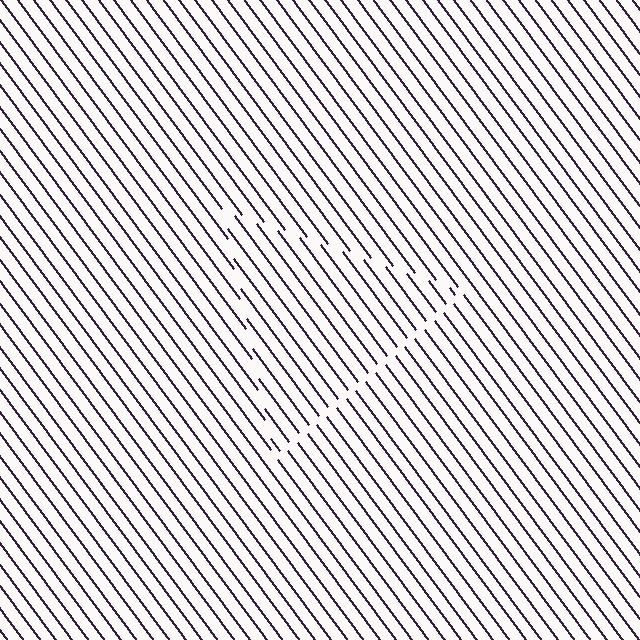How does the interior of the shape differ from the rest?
The interior of the shape contains the same grating, shifted by half a period — the contour is defined by the phase discontinuity where line-ends from the inner and outer gratings abut.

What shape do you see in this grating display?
An illusory triangle. The interior of the shape contains the same grating, shifted by half a period — the contour is defined by the phase discontinuity where line-ends from the inner and outer gratings abut.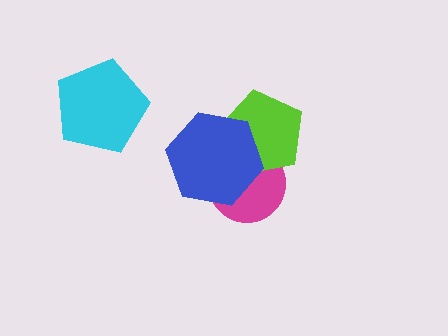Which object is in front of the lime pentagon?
The blue hexagon is in front of the lime pentagon.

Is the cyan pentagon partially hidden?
No, no other shape covers it.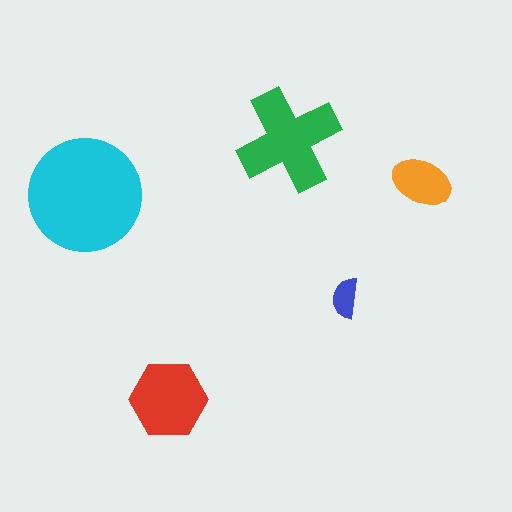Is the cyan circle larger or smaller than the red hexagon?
Larger.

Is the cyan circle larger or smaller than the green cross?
Larger.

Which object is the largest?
The cyan circle.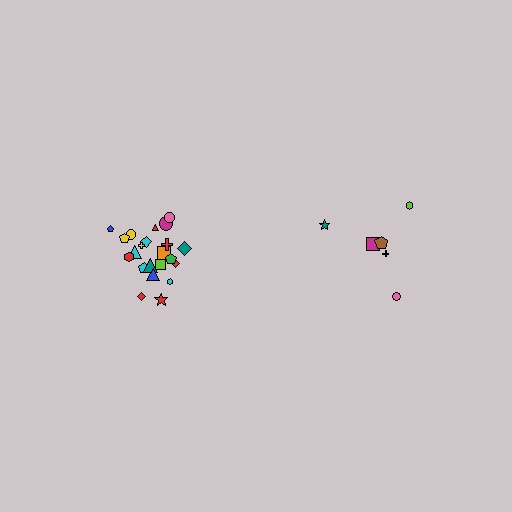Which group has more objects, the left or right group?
The left group.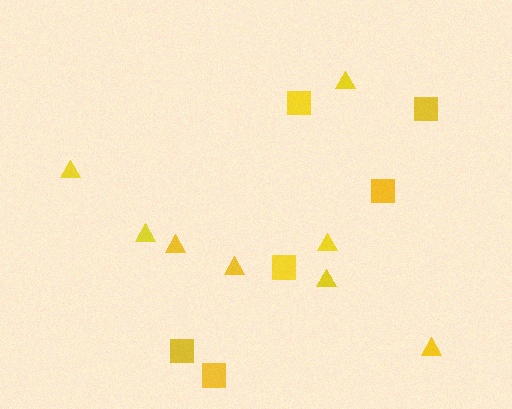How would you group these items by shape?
There are 2 groups: one group of squares (6) and one group of triangles (8).